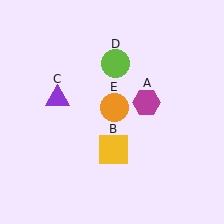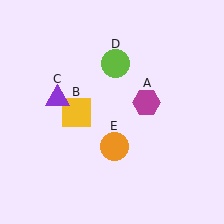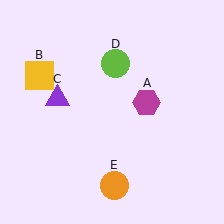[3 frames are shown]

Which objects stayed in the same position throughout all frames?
Magenta hexagon (object A) and purple triangle (object C) and lime circle (object D) remained stationary.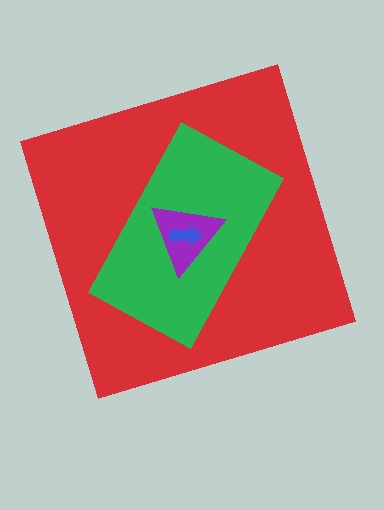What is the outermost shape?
The red square.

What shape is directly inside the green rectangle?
The purple triangle.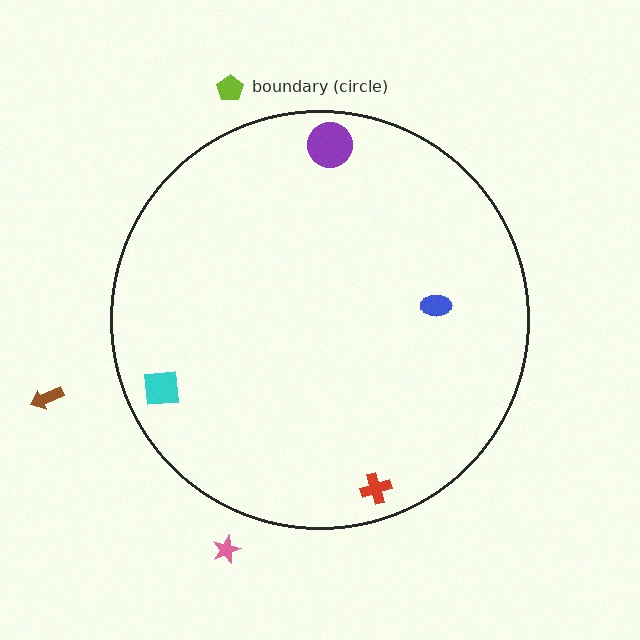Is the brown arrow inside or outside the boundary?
Outside.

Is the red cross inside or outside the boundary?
Inside.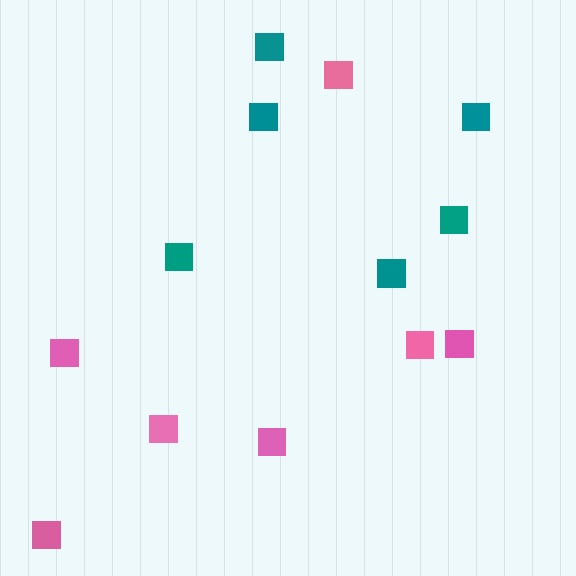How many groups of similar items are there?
There are 2 groups: one group of pink squares (7) and one group of teal squares (6).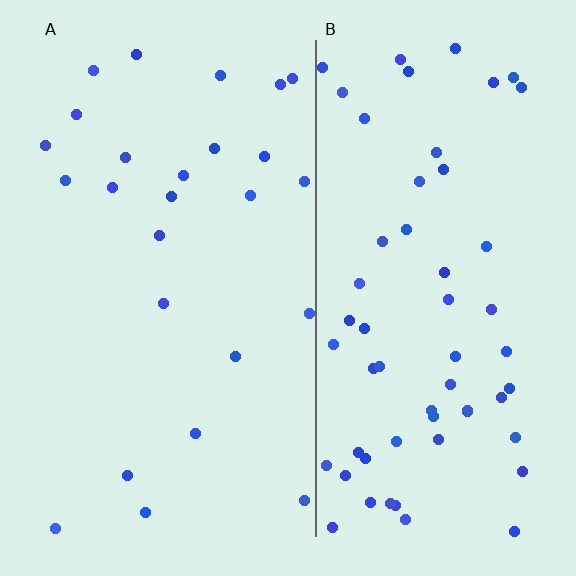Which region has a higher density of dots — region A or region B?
B (the right).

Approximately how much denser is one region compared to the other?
Approximately 2.4× — region B over region A.